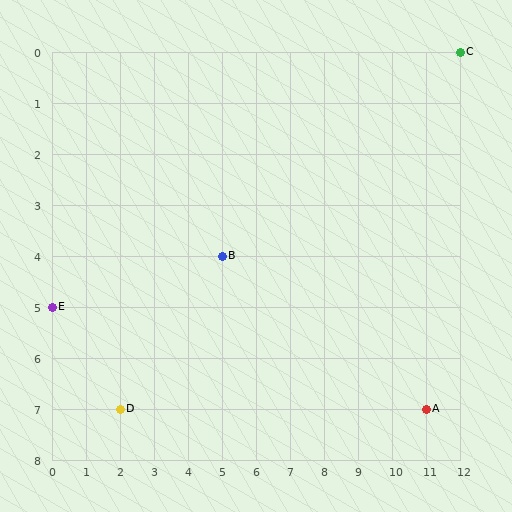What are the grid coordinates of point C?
Point C is at grid coordinates (12, 0).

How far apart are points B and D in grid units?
Points B and D are 3 columns and 3 rows apart (about 4.2 grid units diagonally).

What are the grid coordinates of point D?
Point D is at grid coordinates (2, 7).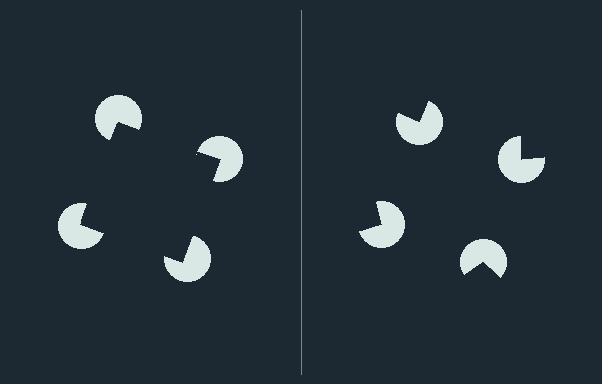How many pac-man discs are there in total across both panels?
8 — 4 on each side.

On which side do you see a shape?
An illusory square appears on the left side. On the right side the wedge cuts are rotated, so no coherent shape forms.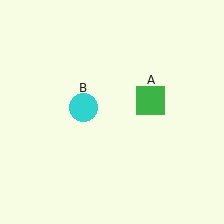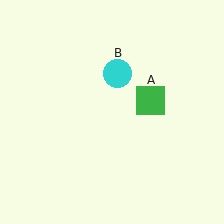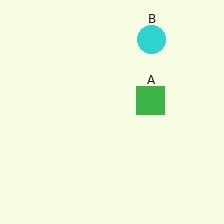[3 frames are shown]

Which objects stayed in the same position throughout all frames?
Green square (object A) remained stationary.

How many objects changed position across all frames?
1 object changed position: cyan circle (object B).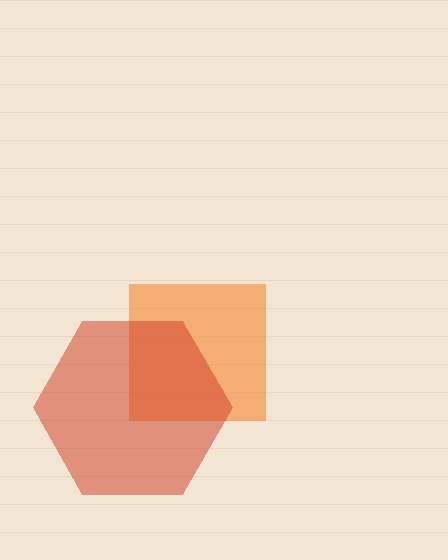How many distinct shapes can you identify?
There are 2 distinct shapes: an orange square, a red hexagon.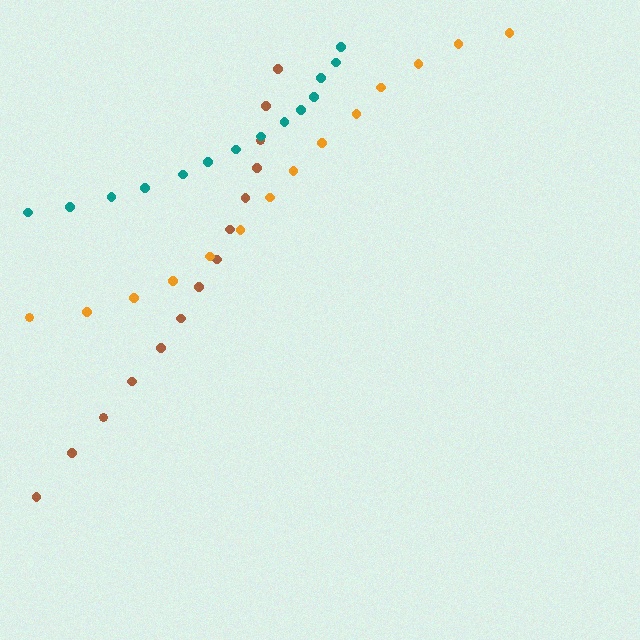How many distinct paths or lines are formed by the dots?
There are 3 distinct paths.